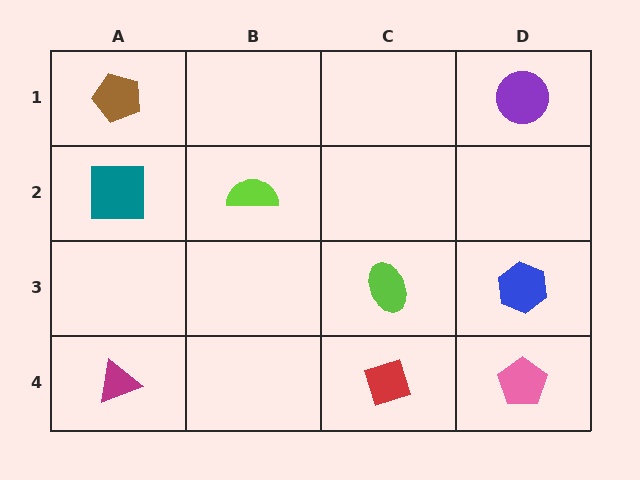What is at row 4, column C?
A red diamond.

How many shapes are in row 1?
2 shapes.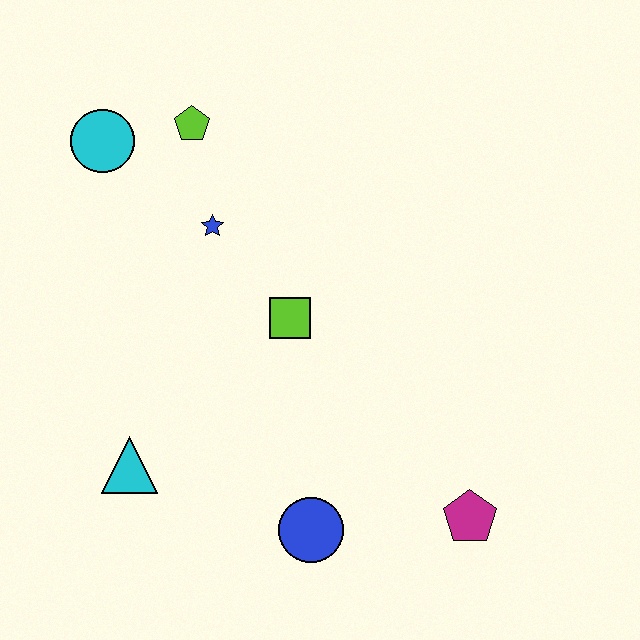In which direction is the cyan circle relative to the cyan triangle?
The cyan circle is above the cyan triangle.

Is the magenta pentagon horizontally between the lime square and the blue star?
No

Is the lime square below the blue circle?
No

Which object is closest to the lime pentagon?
The cyan circle is closest to the lime pentagon.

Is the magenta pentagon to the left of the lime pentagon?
No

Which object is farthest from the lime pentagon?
The magenta pentagon is farthest from the lime pentagon.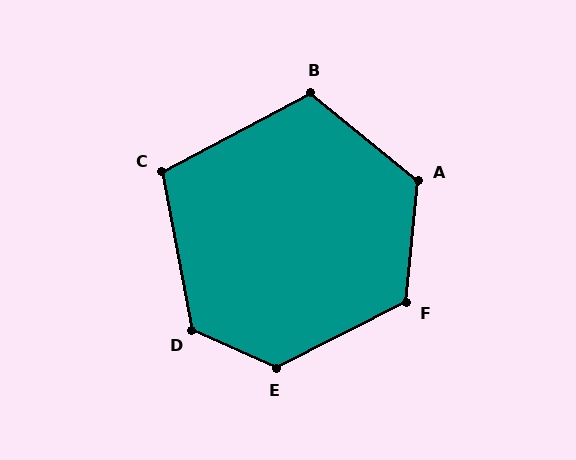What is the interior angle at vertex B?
Approximately 113 degrees (obtuse).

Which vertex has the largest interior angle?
E, at approximately 129 degrees.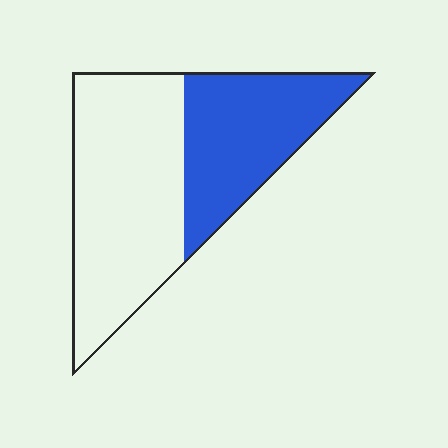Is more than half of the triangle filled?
No.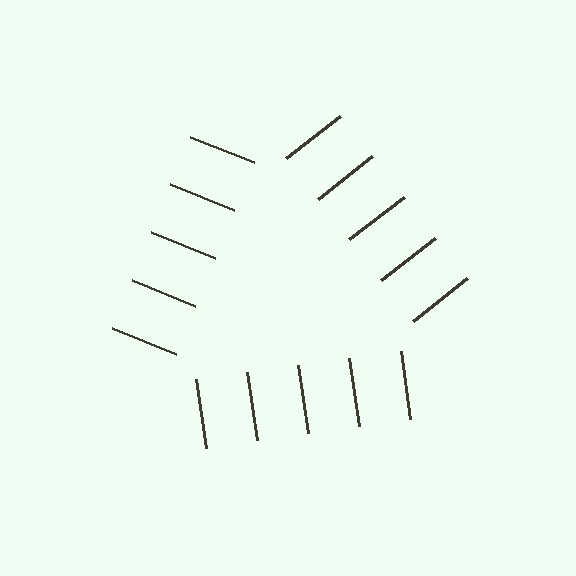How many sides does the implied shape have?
3 sides — the line-ends trace a triangle.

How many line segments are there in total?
15 — 5 along each of the 3 edges.